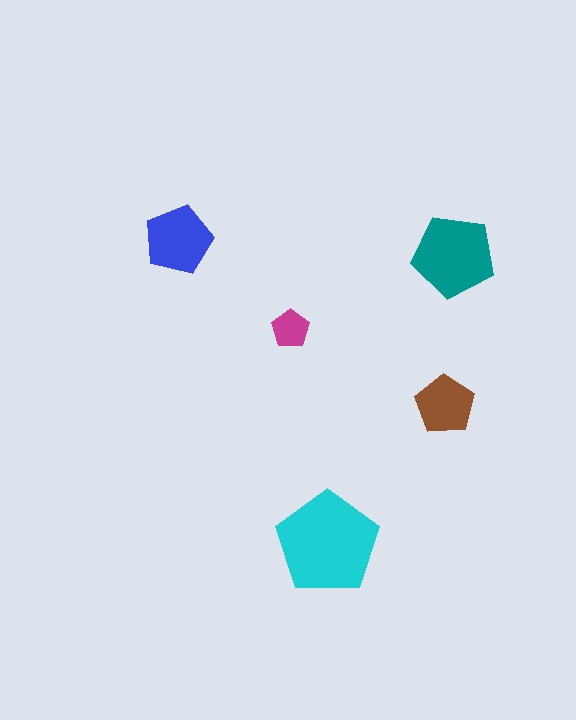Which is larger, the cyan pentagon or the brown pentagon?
The cyan one.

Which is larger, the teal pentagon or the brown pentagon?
The teal one.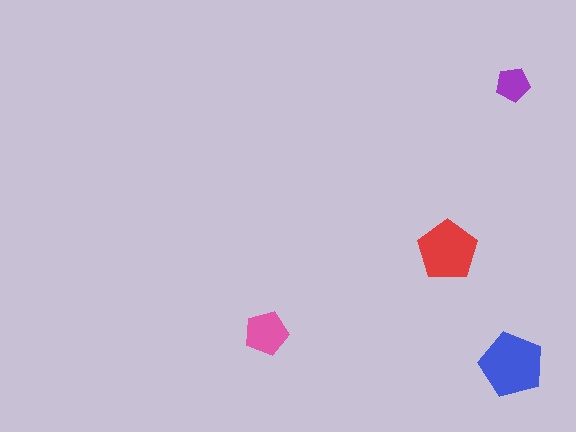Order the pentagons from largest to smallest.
the blue one, the red one, the pink one, the purple one.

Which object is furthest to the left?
The pink pentagon is leftmost.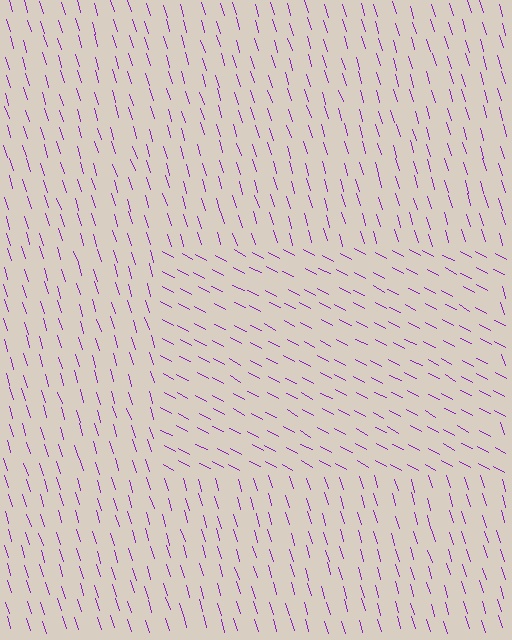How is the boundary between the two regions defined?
The boundary is defined purely by a change in line orientation (approximately 45 degrees difference). All lines are the same color and thickness.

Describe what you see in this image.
The image is filled with small purple line segments. A rectangle region in the image has lines oriented differently from the surrounding lines, creating a visible texture boundary.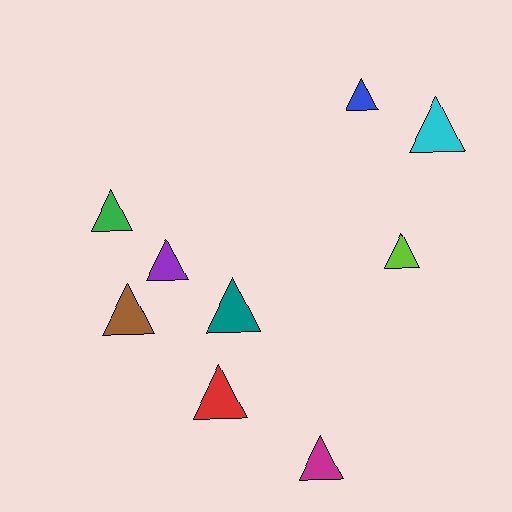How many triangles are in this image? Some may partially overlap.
There are 9 triangles.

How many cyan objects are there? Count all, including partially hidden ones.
There is 1 cyan object.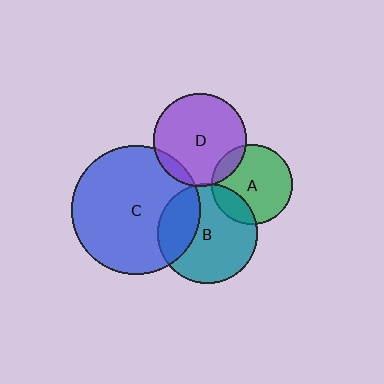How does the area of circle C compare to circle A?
Approximately 2.6 times.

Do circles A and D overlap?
Yes.